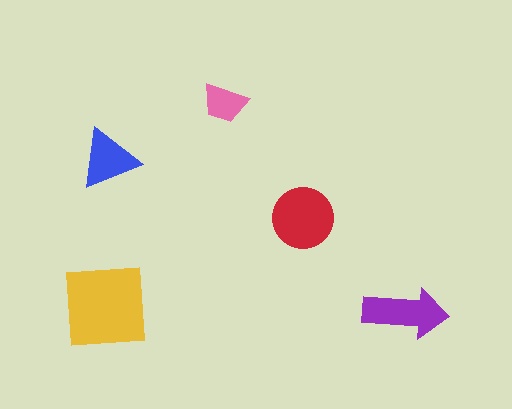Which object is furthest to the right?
The purple arrow is rightmost.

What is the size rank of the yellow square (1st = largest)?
1st.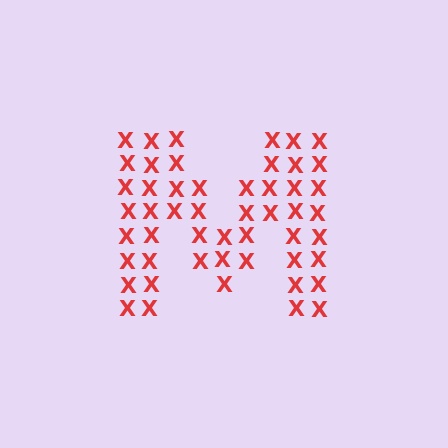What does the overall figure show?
The overall figure shows the letter M.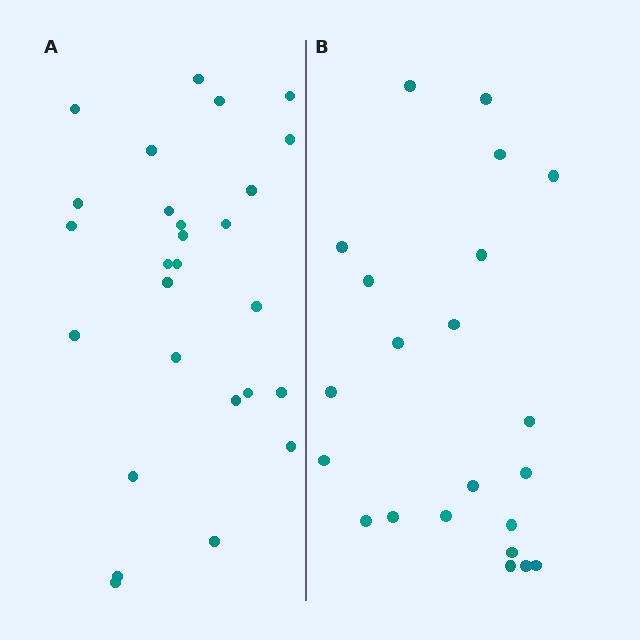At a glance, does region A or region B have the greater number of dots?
Region A (the left region) has more dots.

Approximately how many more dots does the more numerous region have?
Region A has about 5 more dots than region B.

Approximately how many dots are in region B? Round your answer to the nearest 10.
About 20 dots. (The exact count is 22, which rounds to 20.)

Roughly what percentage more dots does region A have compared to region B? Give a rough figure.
About 25% more.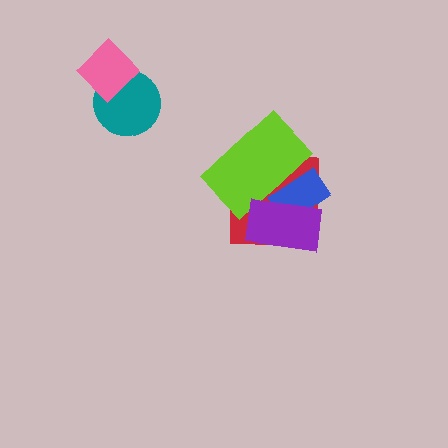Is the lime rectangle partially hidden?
Yes, it is partially covered by another shape.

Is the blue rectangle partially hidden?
Yes, it is partially covered by another shape.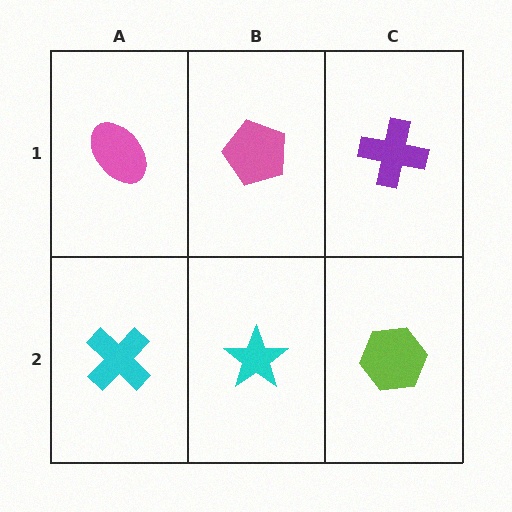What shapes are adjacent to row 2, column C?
A purple cross (row 1, column C), a cyan star (row 2, column B).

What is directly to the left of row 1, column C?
A pink pentagon.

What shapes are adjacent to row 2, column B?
A pink pentagon (row 1, column B), a cyan cross (row 2, column A), a lime hexagon (row 2, column C).